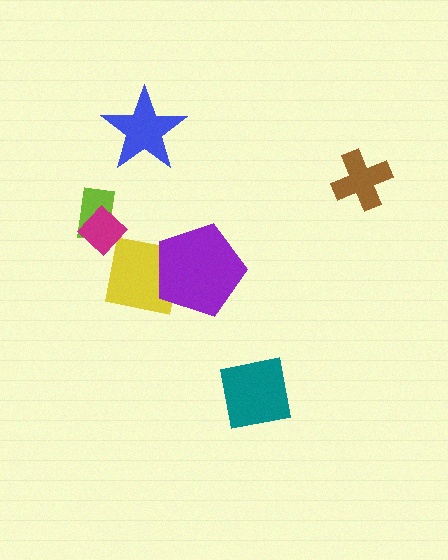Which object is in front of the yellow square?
The purple pentagon is in front of the yellow square.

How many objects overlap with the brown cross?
0 objects overlap with the brown cross.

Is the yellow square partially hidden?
Yes, it is partially covered by another shape.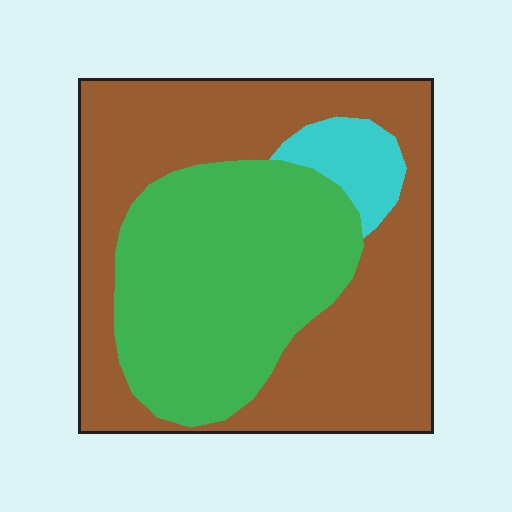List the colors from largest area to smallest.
From largest to smallest: brown, green, cyan.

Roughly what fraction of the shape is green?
Green takes up between a quarter and a half of the shape.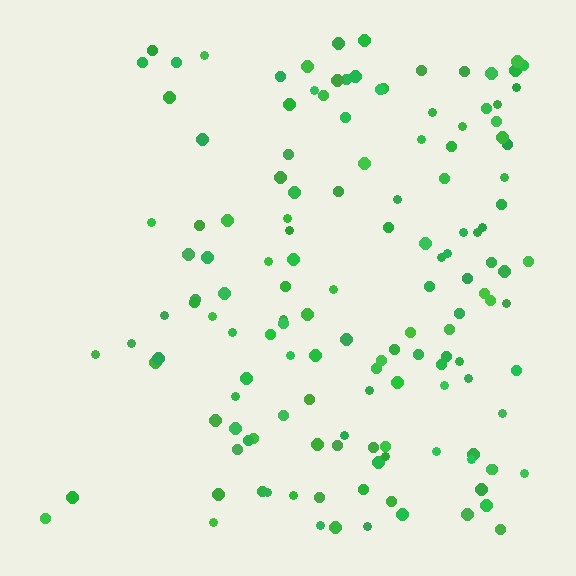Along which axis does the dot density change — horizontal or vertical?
Horizontal.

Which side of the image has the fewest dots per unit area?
The left.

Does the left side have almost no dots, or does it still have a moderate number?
Still a moderate number, just noticeably fewer than the right.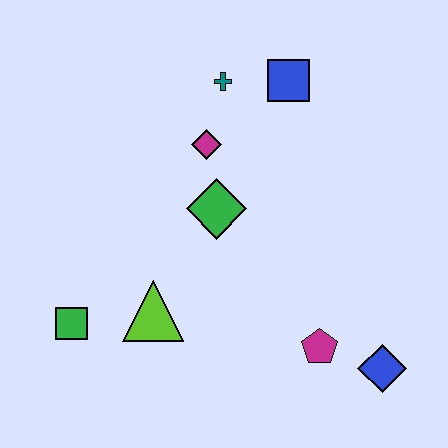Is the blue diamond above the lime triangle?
No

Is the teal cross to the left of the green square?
No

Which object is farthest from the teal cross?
The blue diamond is farthest from the teal cross.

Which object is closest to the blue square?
The teal cross is closest to the blue square.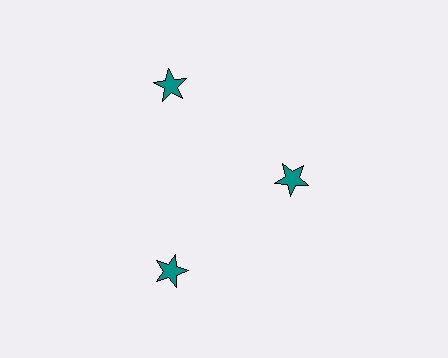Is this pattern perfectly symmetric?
No. The 3 teal stars are arranged in a ring, but one element near the 3 o'clock position is pulled inward toward the center, breaking the 3-fold rotational symmetry.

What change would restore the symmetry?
The symmetry would be restored by moving it outward, back onto the ring so that all 3 stars sit at equal angles and equal distance from the center.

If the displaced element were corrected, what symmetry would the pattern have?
It would have 3-fold rotational symmetry — the pattern would map onto itself every 120 degrees.